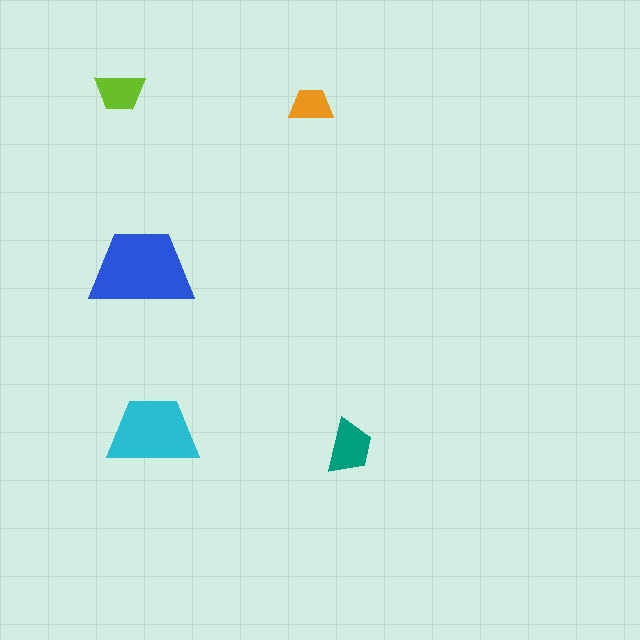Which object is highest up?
The lime trapezoid is topmost.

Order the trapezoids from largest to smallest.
the blue one, the cyan one, the teal one, the lime one, the orange one.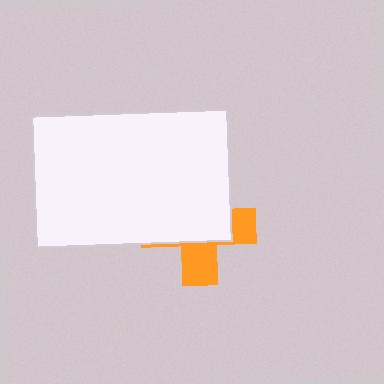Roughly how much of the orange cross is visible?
A small part of it is visible (roughly 35%).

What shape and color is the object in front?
The object in front is a white rectangle.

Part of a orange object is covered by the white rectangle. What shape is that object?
It is a cross.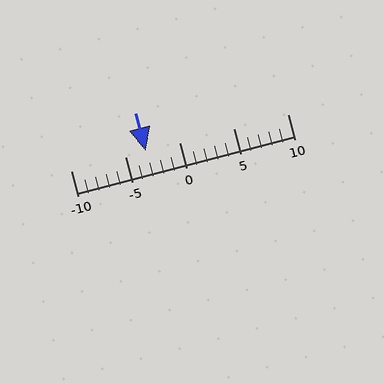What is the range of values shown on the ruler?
The ruler shows values from -10 to 10.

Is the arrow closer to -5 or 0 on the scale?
The arrow is closer to -5.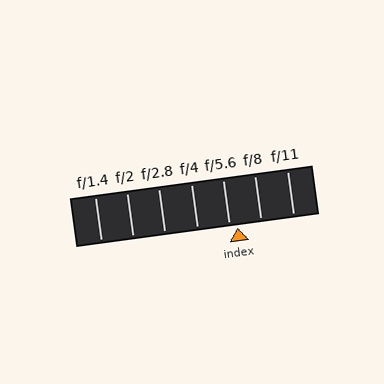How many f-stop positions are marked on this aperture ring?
There are 7 f-stop positions marked.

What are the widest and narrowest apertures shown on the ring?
The widest aperture shown is f/1.4 and the narrowest is f/11.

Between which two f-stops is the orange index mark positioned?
The index mark is between f/5.6 and f/8.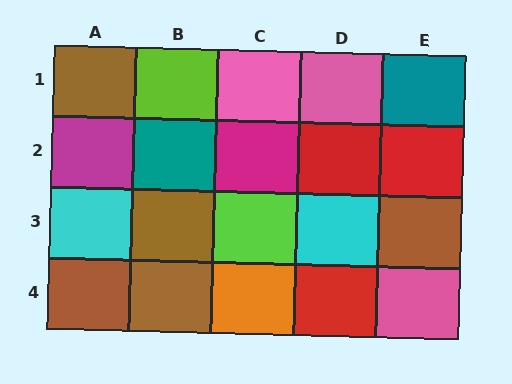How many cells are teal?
2 cells are teal.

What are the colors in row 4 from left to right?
Brown, brown, orange, red, pink.